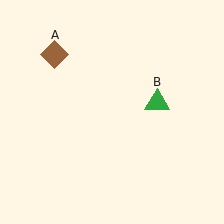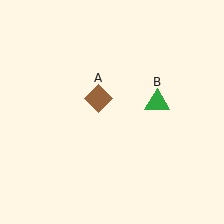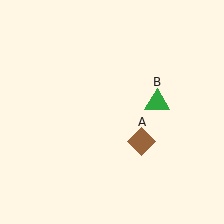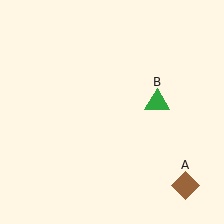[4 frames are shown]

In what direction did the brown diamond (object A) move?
The brown diamond (object A) moved down and to the right.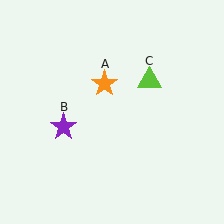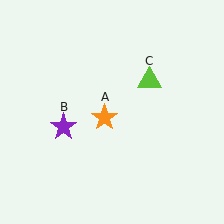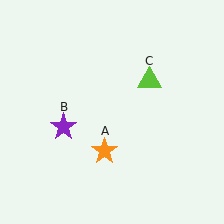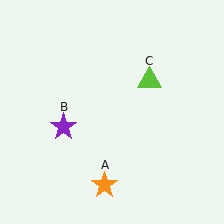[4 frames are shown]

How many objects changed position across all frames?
1 object changed position: orange star (object A).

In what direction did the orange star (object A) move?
The orange star (object A) moved down.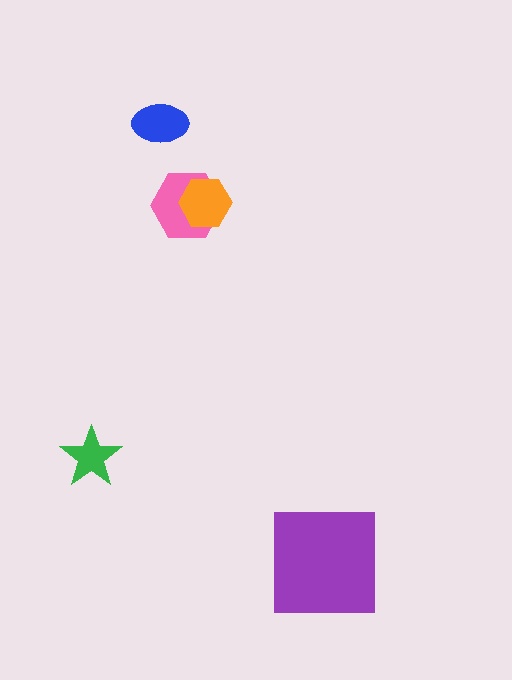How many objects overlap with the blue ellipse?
0 objects overlap with the blue ellipse.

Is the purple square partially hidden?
No, no other shape covers it.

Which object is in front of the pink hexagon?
The orange hexagon is in front of the pink hexagon.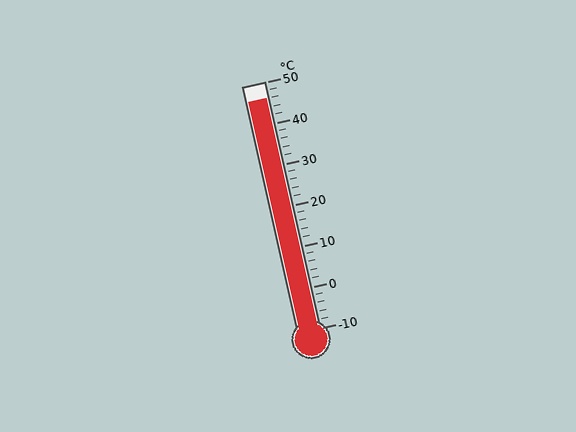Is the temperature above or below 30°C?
The temperature is above 30°C.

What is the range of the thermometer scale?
The thermometer scale ranges from -10°C to 50°C.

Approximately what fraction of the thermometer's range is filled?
The thermometer is filled to approximately 95% of its range.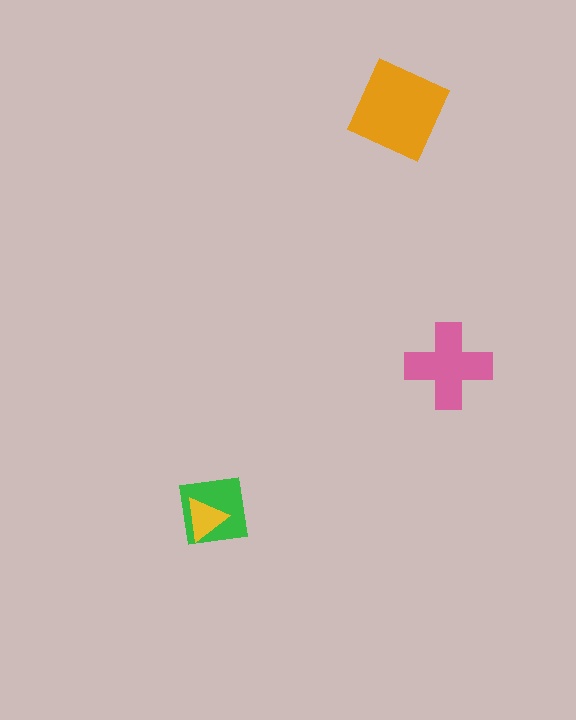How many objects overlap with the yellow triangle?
1 object overlaps with the yellow triangle.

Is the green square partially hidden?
Yes, it is partially covered by another shape.